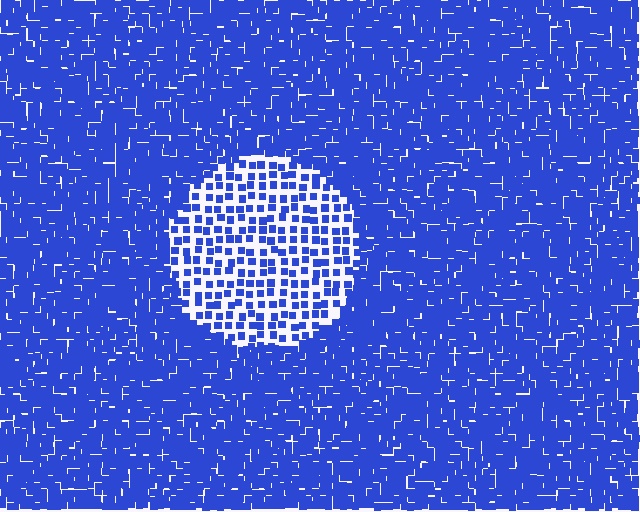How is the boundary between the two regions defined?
The boundary is defined by a change in element density (approximately 2.5x ratio). All elements are the same color, size, and shape.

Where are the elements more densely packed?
The elements are more densely packed outside the circle boundary.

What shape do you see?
I see a circle.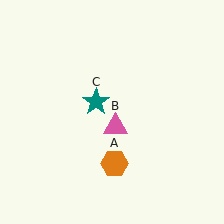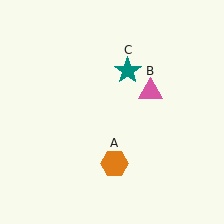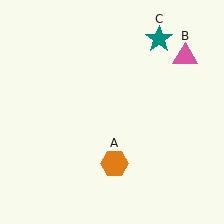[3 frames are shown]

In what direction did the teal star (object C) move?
The teal star (object C) moved up and to the right.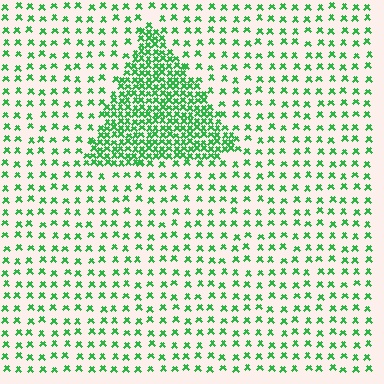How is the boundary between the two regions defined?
The boundary is defined by a change in element density (approximately 3.0x ratio). All elements are the same color, size, and shape.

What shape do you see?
I see a triangle.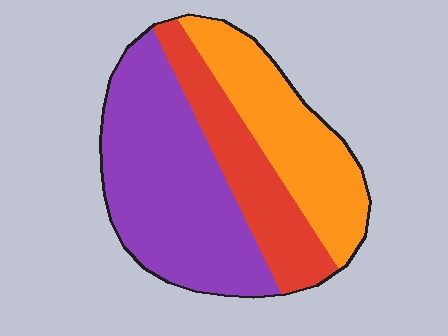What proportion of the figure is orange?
Orange takes up between a sixth and a third of the figure.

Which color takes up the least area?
Red, at roughly 25%.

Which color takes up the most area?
Purple, at roughly 45%.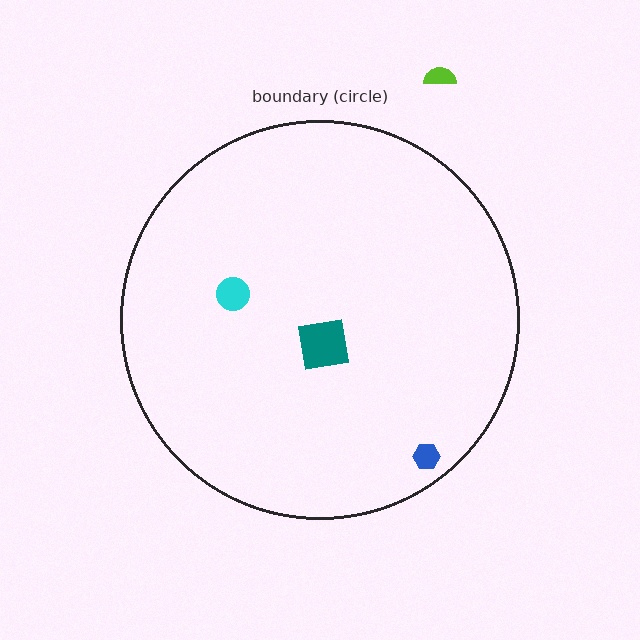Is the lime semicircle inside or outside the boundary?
Outside.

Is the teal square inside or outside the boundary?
Inside.